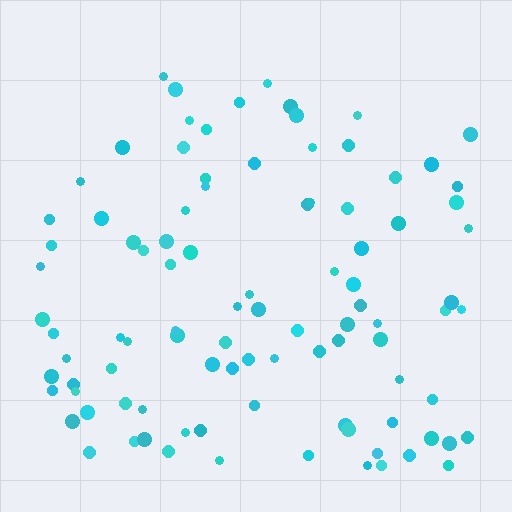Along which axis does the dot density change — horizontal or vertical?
Vertical.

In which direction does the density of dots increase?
From top to bottom, with the bottom side densest.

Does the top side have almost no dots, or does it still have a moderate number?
Still a moderate number, just noticeably fewer than the bottom.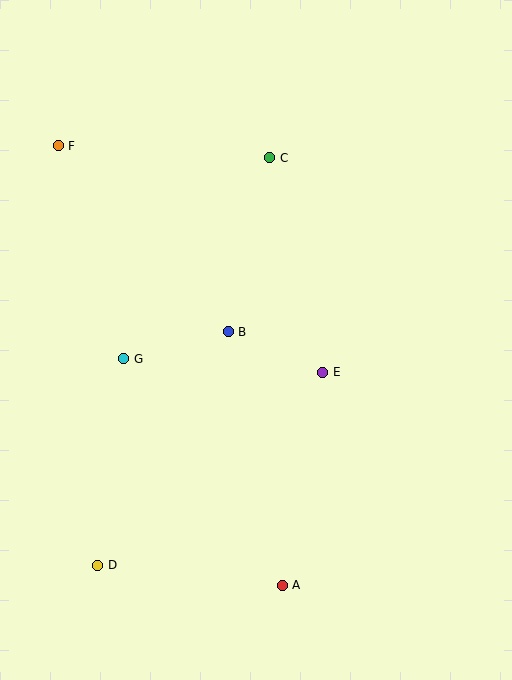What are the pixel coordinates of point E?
Point E is at (323, 372).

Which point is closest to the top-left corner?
Point F is closest to the top-left corner.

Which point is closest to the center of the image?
Point B at (228, 332) is closest to the center.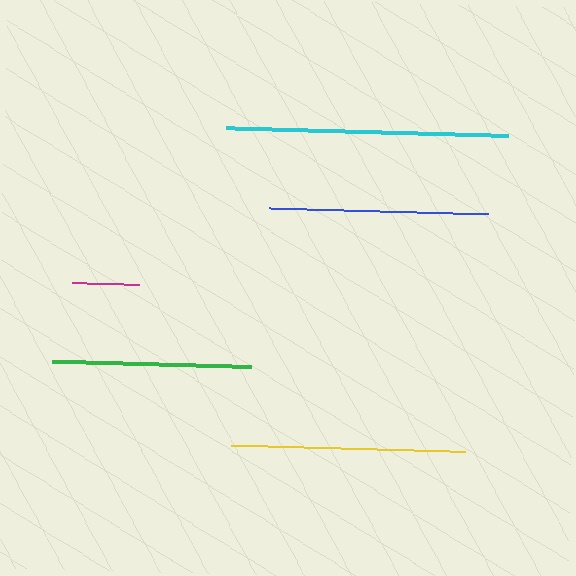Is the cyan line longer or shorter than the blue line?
The cyan line is longer than the blue line.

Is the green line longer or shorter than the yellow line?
The yellow line is longer than the green line.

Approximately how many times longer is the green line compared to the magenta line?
The green line is approximately 2.9 times the length of the magenta line.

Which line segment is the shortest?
The magenta line is the shortest at approximately 67 pixels.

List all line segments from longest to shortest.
From longest to shortest: cyan, yellow, blue, green, magenta.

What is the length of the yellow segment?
The yellow segment is approximately 234 pixels long.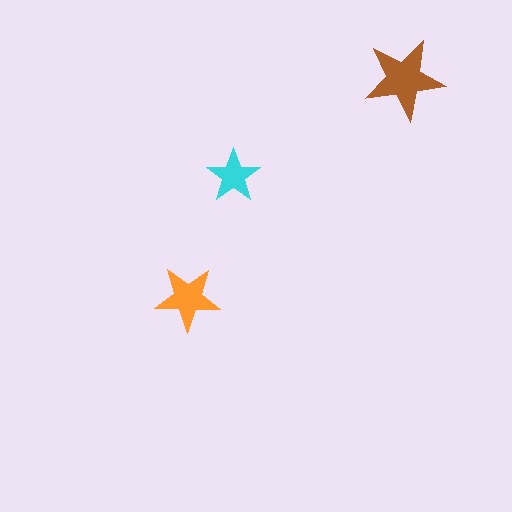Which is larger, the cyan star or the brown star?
The brown one.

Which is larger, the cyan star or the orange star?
The orange one.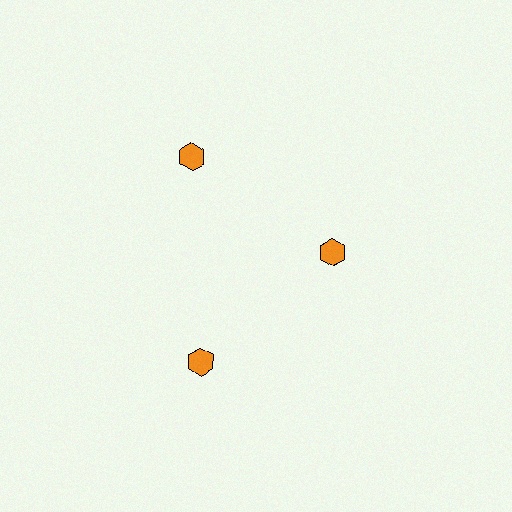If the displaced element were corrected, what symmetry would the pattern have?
It would have 3-fold rotational symmetry — the pattern would map onto itself every 120 degrees.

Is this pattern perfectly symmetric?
No. The 3 orange hexagons are arranged in a ring, but one element near the 3 o'clock position is pulled inward toward the center, breaking the 3-fold rotational symmetry.